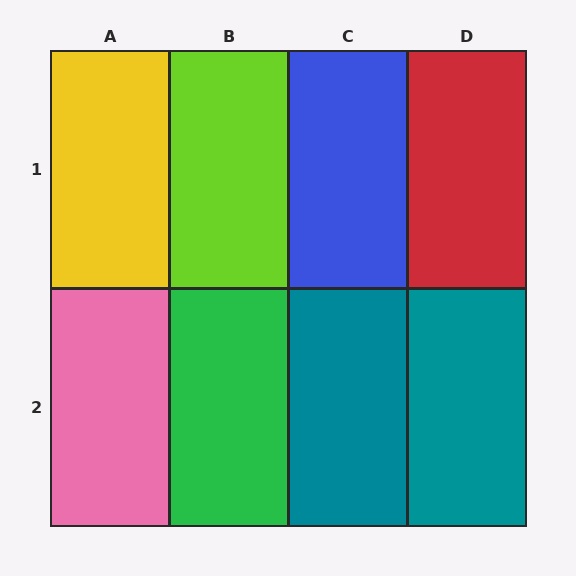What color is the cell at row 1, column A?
Yellow.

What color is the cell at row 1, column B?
Lime.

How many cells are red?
1 cell is red.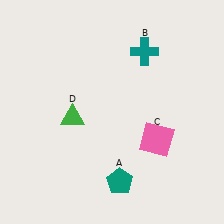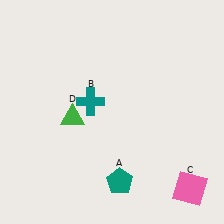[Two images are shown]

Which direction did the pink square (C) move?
The pink square (C) moved down.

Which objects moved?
The objects that moved are: the teal cross (B), the pink square (C).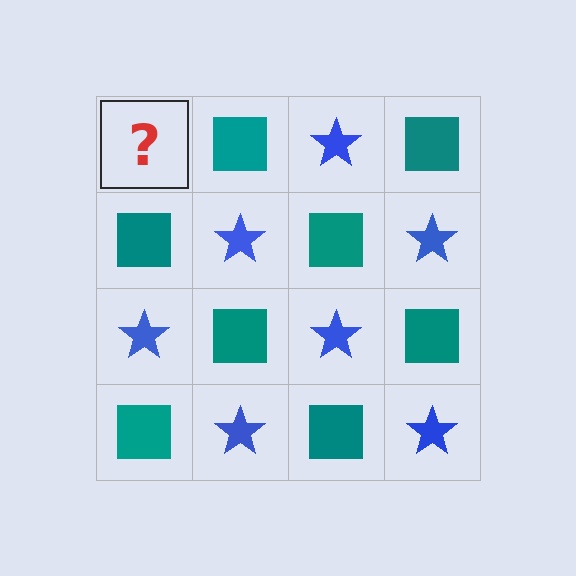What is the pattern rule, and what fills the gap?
The rule is that it alternates blue star and teal square in a checkerboard pattern. The gap should be filled with a blue star.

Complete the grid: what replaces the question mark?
The question mark should be replaced with a blue star.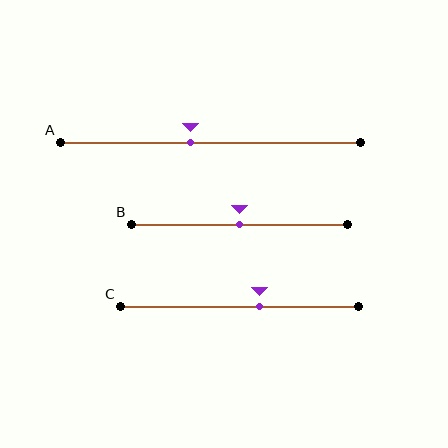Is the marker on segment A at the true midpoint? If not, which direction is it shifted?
No, the marker on segment A is shifted to the left by about 6% of the segment length.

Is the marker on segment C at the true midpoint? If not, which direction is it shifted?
No, the marker on segment C is shifted to the right by about 8% of the segment length.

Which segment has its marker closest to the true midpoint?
Segment B has its marker closest to the true midpoint.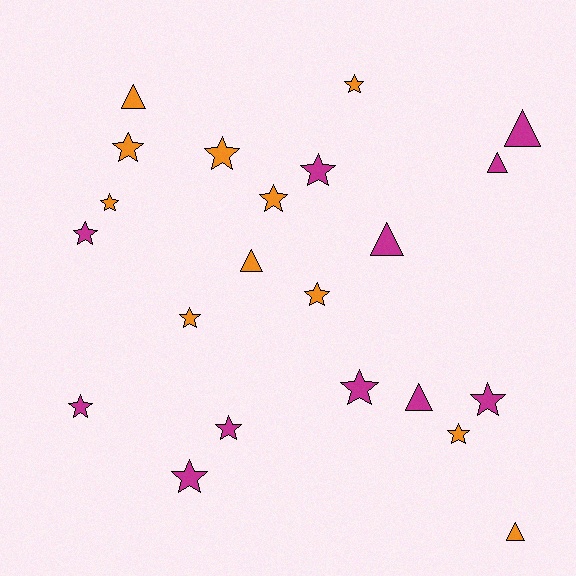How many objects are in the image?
There are 22 objects.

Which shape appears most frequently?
Star, with 15 objects.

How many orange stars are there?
There are 8 orange stars.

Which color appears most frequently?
Magenta, with 11 objects.